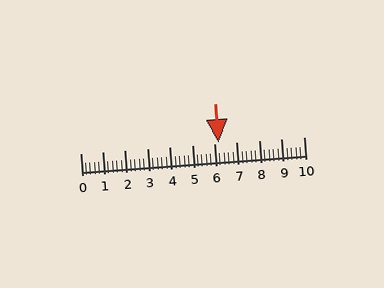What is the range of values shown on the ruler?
The ruler shows values from 0 to 10.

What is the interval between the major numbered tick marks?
The major tick marks are spaced 1 units apart.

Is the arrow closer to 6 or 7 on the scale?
The arrow is closer to 6.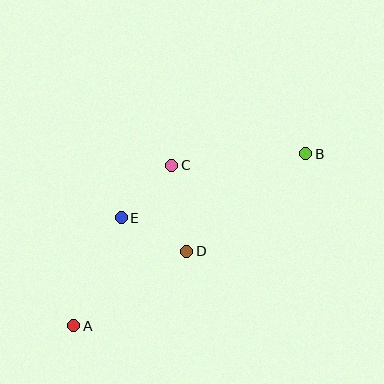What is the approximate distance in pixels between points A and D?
The distance between A and D is approximately 136 pixels.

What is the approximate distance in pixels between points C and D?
The distance between C and D is approximately 87 pixels.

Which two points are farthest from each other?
Points A and B are farthest from each other.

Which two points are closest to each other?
Points C and E are closest to each other.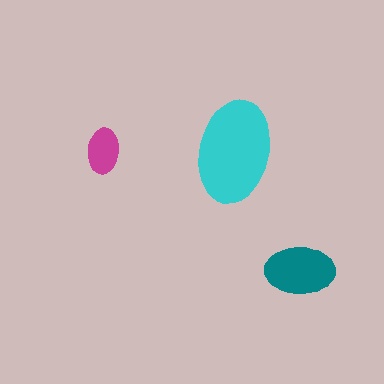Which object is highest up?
The magenta ellipse is topmost.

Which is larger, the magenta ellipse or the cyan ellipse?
The cyan one.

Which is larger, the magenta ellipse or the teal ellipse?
The teal one.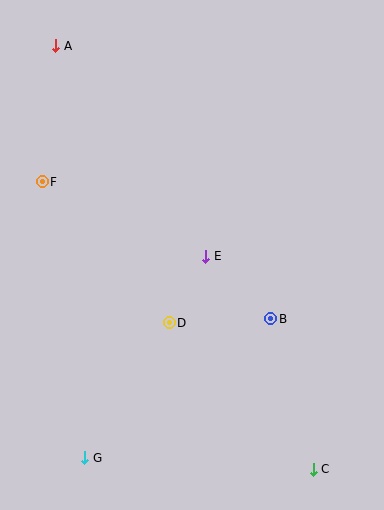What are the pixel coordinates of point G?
Point G is at (85, 458).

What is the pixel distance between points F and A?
The distance between F and A is 137 pixels.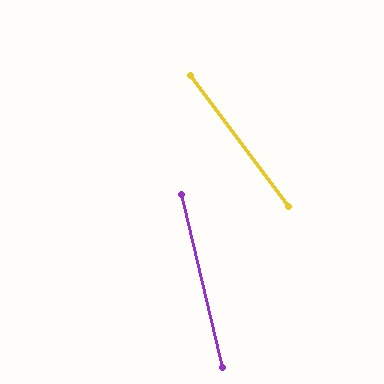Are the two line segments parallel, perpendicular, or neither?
Neither parallel nor perpendicular — they differ by about 23°.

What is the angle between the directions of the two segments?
Approximately 23 degrees.